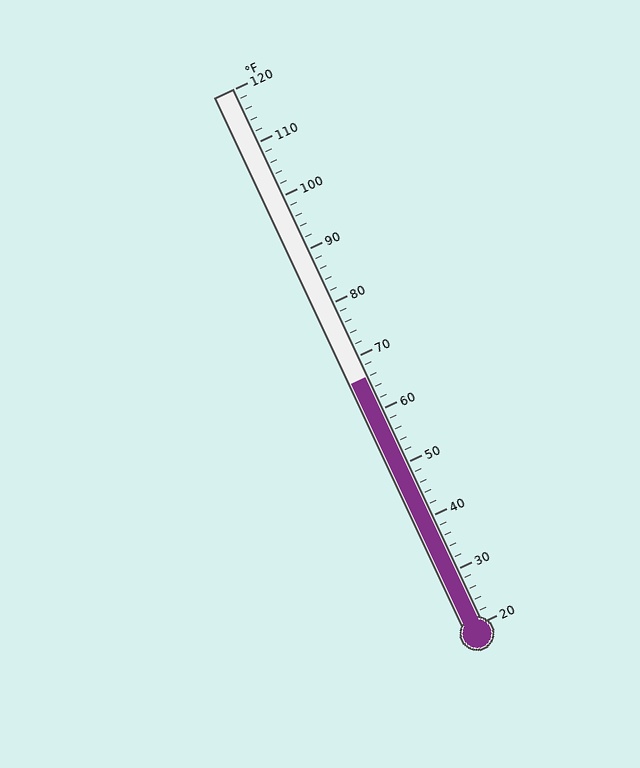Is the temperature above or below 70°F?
The temperature is below 70°F.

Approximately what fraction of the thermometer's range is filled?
The thermometer is filled to approximately 45% of its range.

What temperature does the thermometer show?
The thermometer shows approximately 66°F.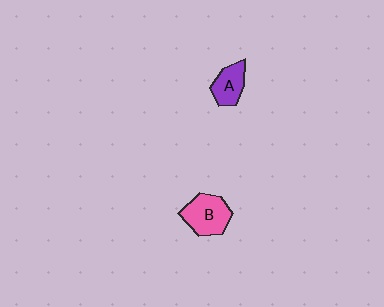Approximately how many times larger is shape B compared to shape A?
Approximately 1.4 times.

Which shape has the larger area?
Shape B (pink).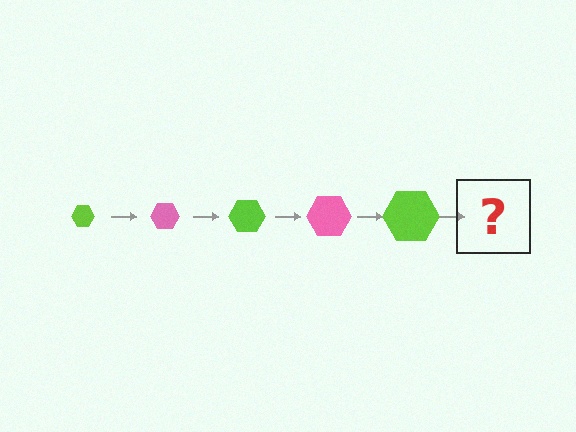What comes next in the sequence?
The next element should be a pink hexagon, larger than the previous one.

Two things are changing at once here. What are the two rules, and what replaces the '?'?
The two rules are that the hexagon grows larger each step and the color cycles through lime and pink. The '?' should be a pink hexagon, larger than the previous one.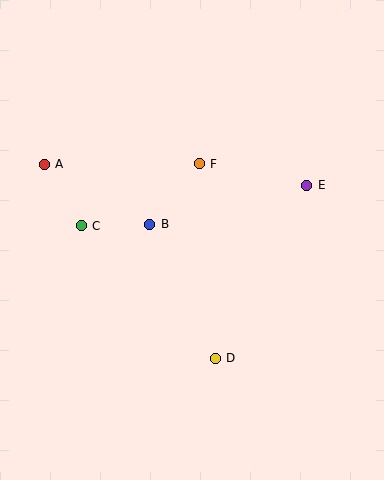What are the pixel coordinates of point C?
Point C is at (81, 226).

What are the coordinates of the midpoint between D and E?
The midpoint between D and E is at (261, 272).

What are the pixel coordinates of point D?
Point D is at (215, 358).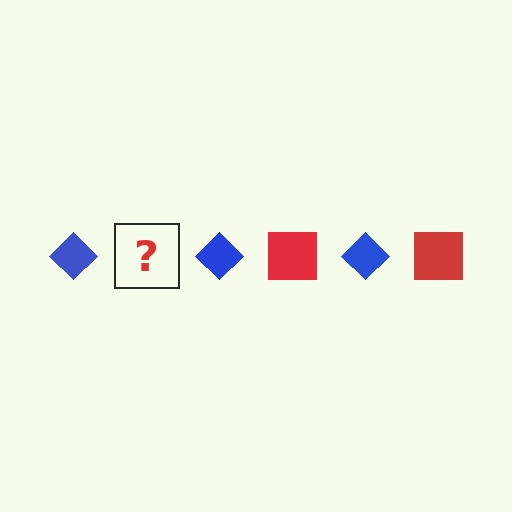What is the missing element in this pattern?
The missing element is a red square.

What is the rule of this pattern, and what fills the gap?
The rule is that the pattern alternates between blue diamond and red square. The gap should be filled with a red square.